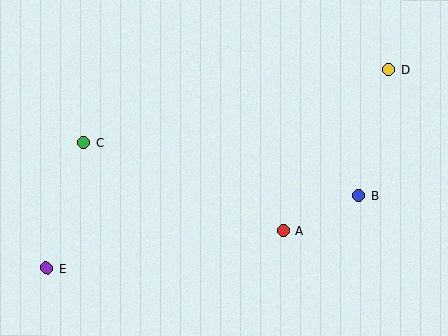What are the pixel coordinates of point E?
Point E is at (46, 268).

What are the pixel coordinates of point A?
Point A is at (283, 231).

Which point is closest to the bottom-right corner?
Point B is closest to the bottom-right corner.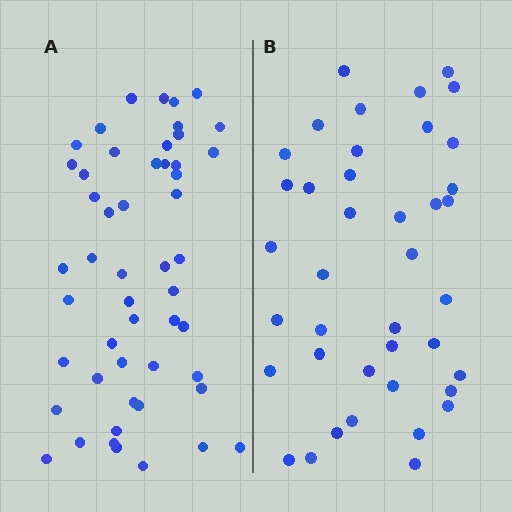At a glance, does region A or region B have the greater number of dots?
Region A (the left region) has more dots.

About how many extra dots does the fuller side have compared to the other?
Region A has roughly 12 or so more dots than region B.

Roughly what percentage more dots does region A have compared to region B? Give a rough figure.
About 30% more.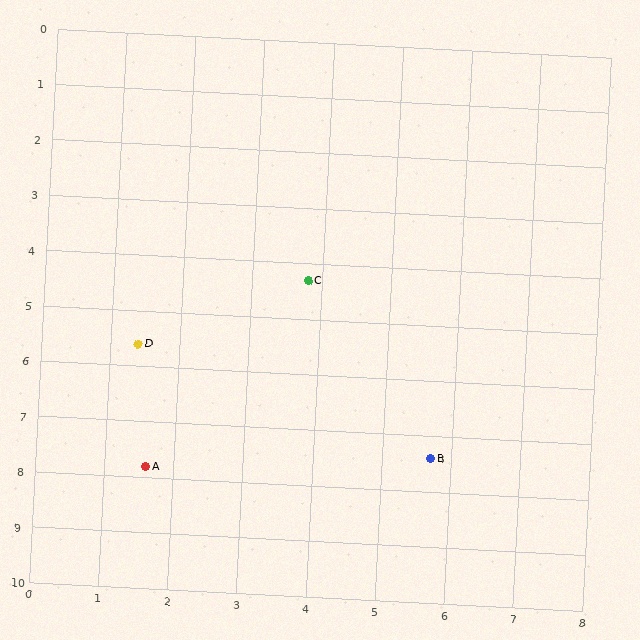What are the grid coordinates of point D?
Point D is at approximately (1.4, 5.6).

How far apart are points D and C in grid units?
Points D and C are about 2.7 grid units apart.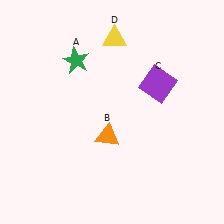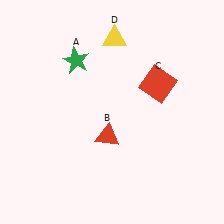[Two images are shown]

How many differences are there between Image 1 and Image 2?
There are 2 differences between the two images.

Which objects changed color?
B changed from orange to red. C changed from purple to red.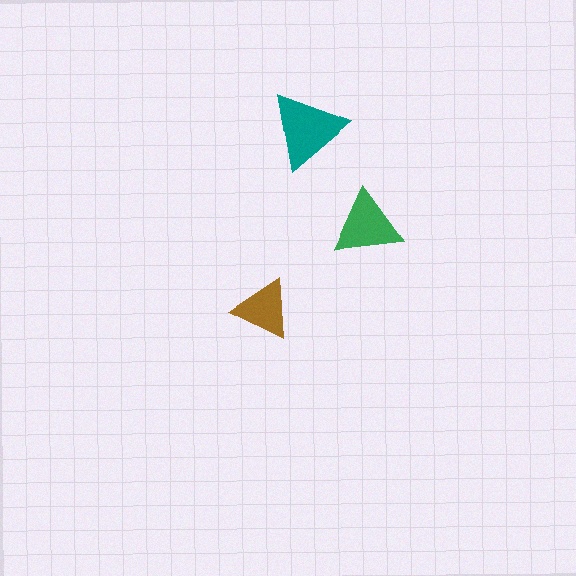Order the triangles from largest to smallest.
the teal one, the green one, the brown one.